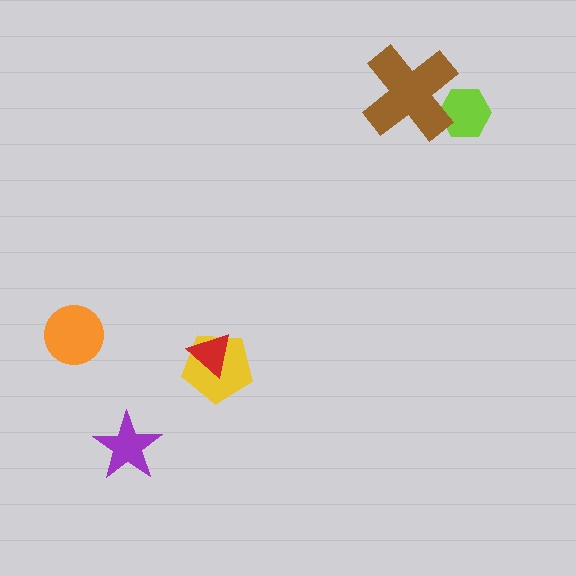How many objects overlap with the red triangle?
1 object overlaps with the red triangle.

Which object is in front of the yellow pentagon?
The red triangle is in front of the yellow pentagon.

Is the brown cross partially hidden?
No, no other shape covers it.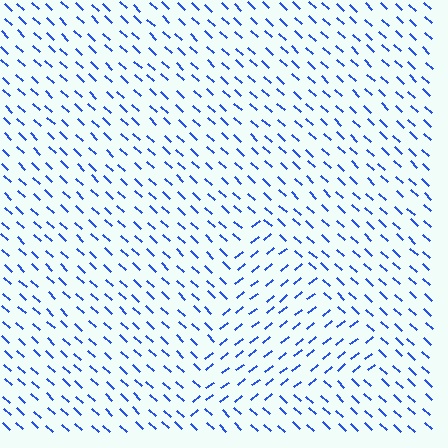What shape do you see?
I see a triangle.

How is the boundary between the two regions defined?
The boundary is defined purely by a change in line orientation (approximately 81 degrees difference). All lines are the same color and thickness.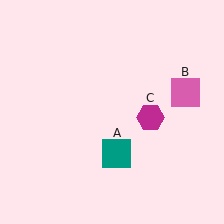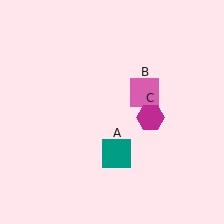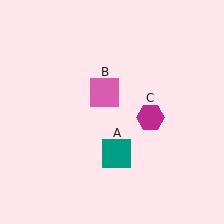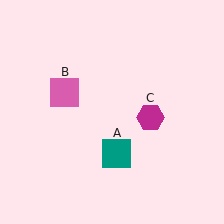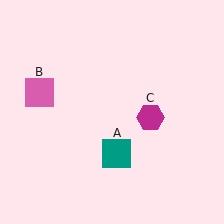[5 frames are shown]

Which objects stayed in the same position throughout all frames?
Teal square (object A) and magenta hexagon (object C) remained stationary.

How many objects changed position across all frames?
1 object changed position: pink square (object B).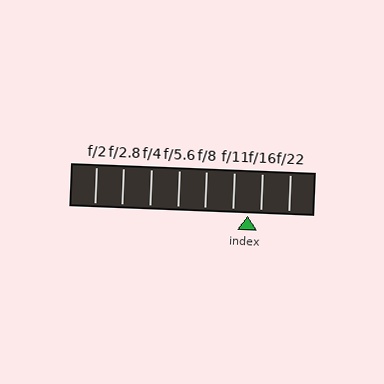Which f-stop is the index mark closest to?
The index mark is closest to f/16.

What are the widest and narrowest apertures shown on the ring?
The widest aperture shown is f/2 and the narrowest is f/22.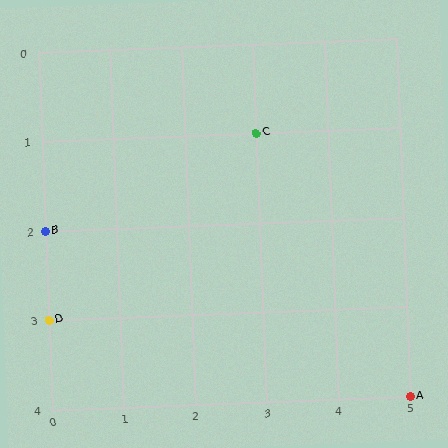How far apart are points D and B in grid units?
Points D and B are 1 row apart.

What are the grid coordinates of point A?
Point A is at grid coordinates (5, 4).